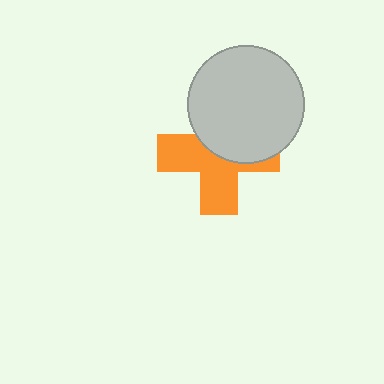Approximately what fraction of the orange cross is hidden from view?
Roughly 46% of the orange cross is hidden behind the light gray circle.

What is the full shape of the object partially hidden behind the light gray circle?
The partially hidden object is an orange cross.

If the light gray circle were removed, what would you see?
You would see the complete orange cross.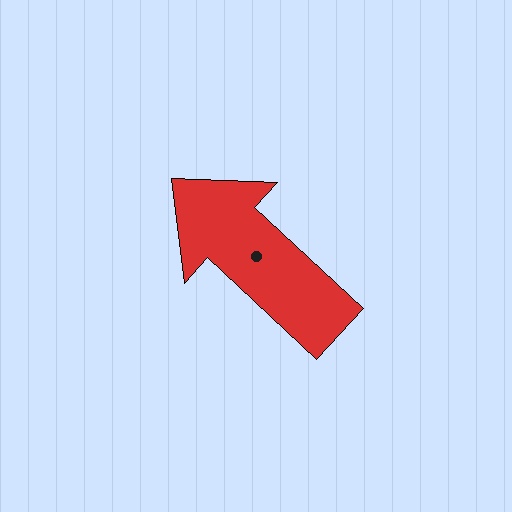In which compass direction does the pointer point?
Northwest.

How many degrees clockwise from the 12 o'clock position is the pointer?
Approximately 313 degrees.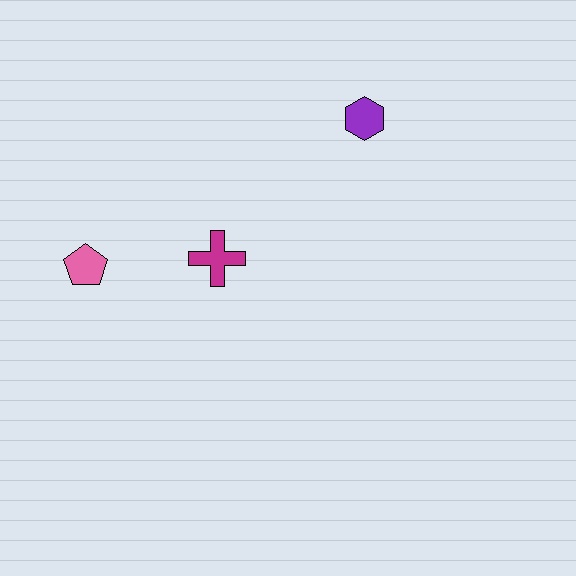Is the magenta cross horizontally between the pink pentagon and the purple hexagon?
Yes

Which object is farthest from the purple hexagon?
The pink pentagon is farthest from the purple hexagon.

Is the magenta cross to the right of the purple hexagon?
No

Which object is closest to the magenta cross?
The pink pentagon is closest to the magenta cross.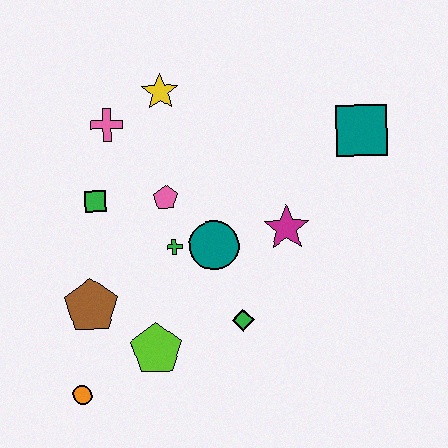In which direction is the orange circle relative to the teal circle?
The orange circle is below the teal circle.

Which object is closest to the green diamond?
The teal circle is closest to the green diamond.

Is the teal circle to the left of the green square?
No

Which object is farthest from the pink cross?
The orange circle is farthest from the pink cross.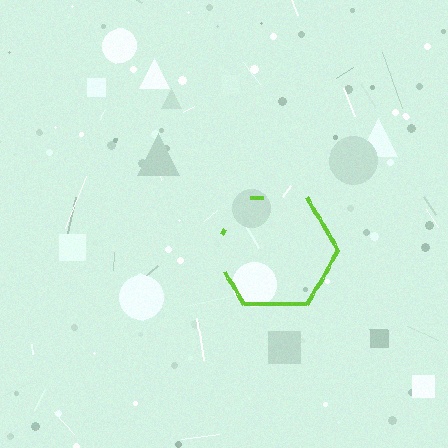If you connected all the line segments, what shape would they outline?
They would outline a hexagon.